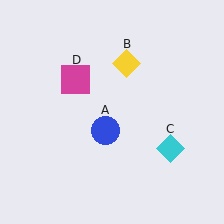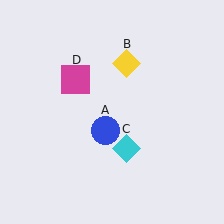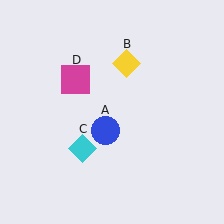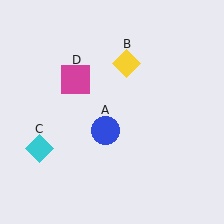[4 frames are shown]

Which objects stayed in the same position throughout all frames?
Blue circle (object A) and yellow diamond (object B) and magenta square (object D) remained stationary.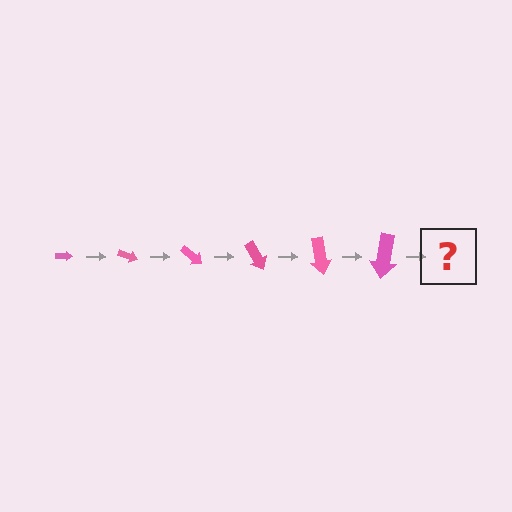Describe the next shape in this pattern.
It should be an arrow, larger than the previous one and rotated 120 degrees from the start.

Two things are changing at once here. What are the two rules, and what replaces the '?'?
The two rules are that the arrow grows larger each step and it rotates 20 degrees each step. The '?' should be an arrow, larger than the previous one and rotated 120 degrees from the start.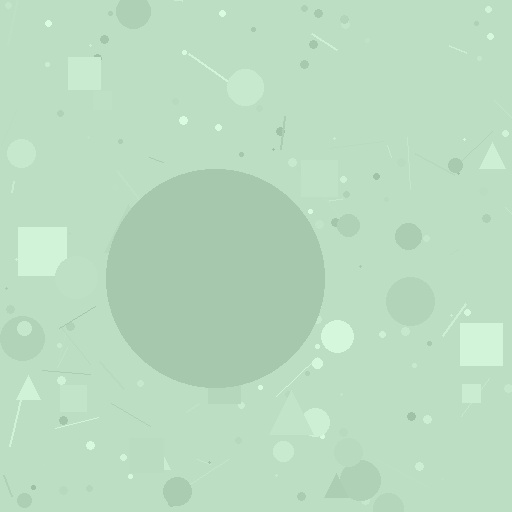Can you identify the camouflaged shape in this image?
The camouflaged shape is a circle.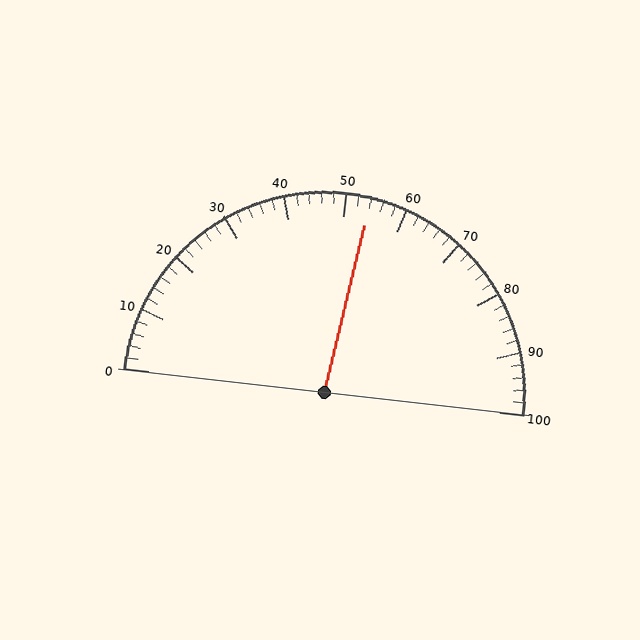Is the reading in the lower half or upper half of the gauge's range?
The reading is in the upper half of the range (0 to 100).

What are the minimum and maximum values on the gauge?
The gauge ranges from 0 to 100.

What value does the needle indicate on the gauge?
The needle indicates approximately 54.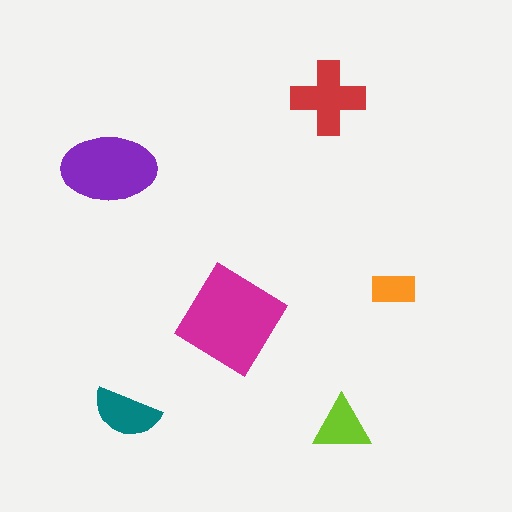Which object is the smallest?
The orange rectangle.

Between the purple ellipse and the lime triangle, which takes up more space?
The purple ellipse.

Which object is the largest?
The magenta diamond.